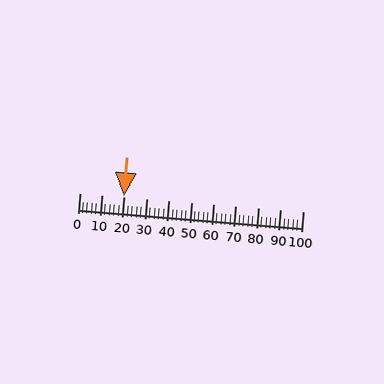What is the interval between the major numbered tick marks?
The major tick marks are spaced 10 units apart.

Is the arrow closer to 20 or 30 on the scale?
The arrow is closer to 20.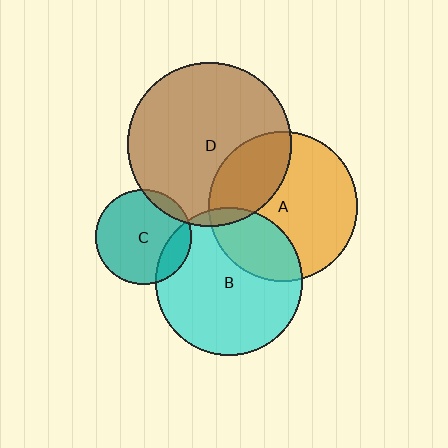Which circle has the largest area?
Circle D (brown).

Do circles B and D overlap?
Yes.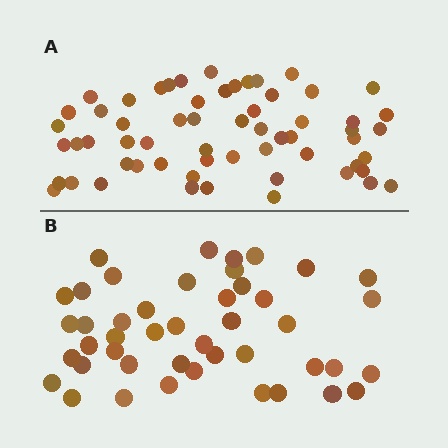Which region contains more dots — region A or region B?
Region A (the top region) has more dots.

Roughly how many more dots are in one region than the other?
Region A has approximately 15 more dots than region B.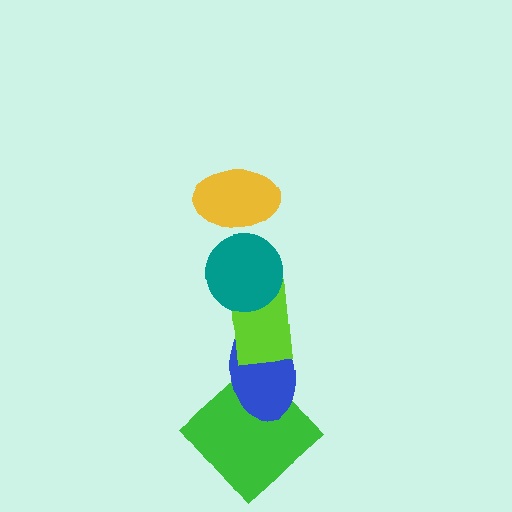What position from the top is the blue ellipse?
The blue ellipse is 4th from the top.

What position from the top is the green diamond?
The green diamond is 5th from the top.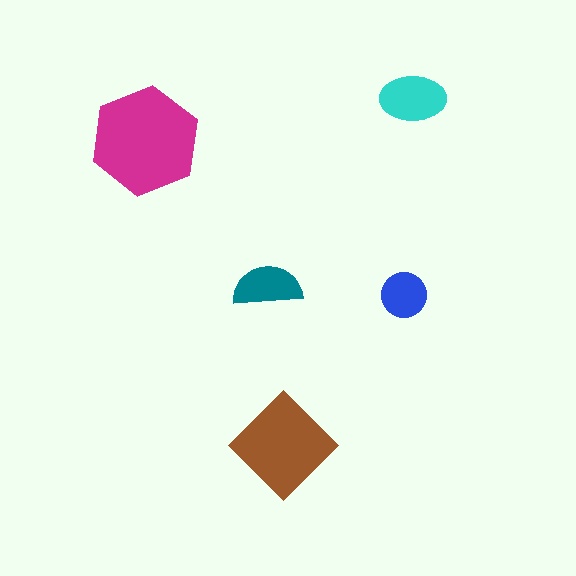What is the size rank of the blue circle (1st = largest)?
5th.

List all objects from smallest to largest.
The blue circle, the teal semicircle, the cyan ellipse, the brown diamond, the magenta hexagon.